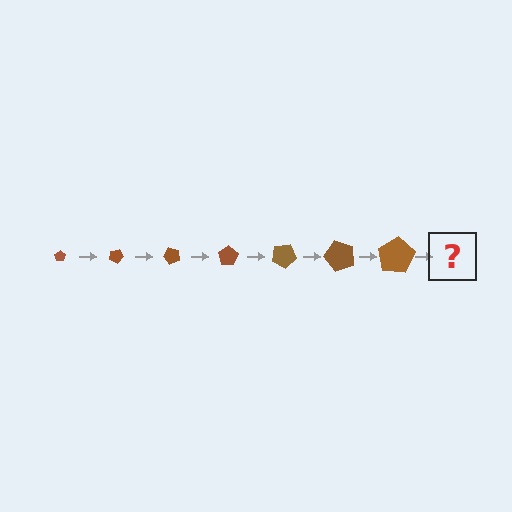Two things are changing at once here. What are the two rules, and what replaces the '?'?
The two rules are that the pentagon grows larger each step and it rotates 25 degrees each step. The '?' should be a pentagon, larger than the previous one and rotated 175 degrees from the start.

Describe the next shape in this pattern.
It should be a pentagon, larger than the previous one and rotated 175 degrees from the start.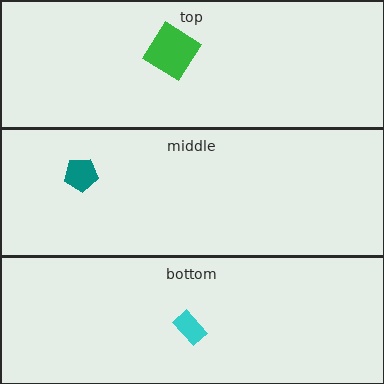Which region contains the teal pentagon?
The middle region.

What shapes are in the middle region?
The teal pentagon.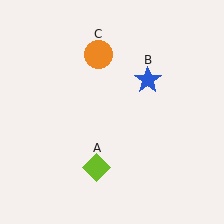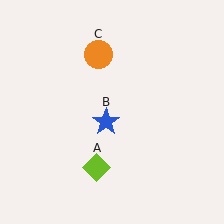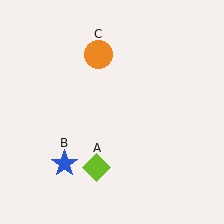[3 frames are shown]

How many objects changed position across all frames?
1 object changed position: blue star (object B).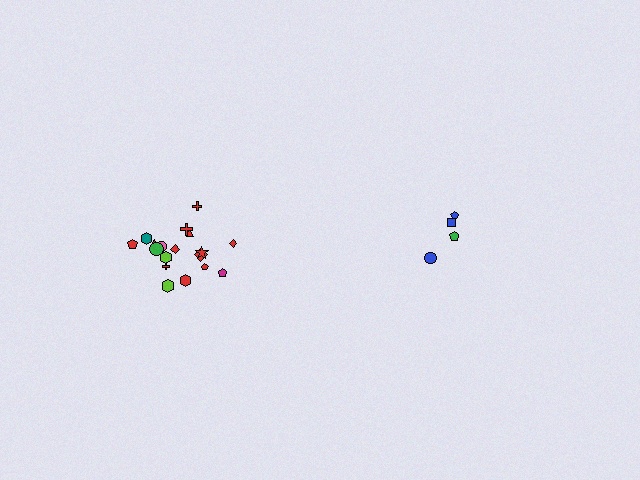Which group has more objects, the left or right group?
The left group.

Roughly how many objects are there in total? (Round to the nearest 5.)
Roughly 20 objects in total.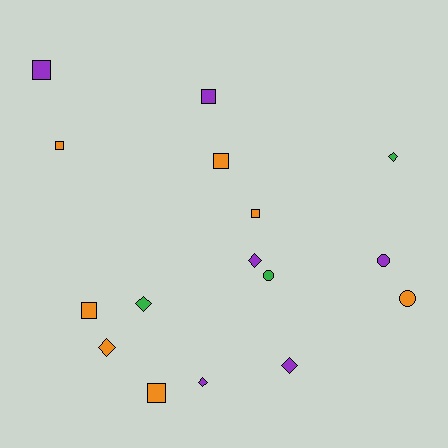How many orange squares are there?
There are 5 orange squares.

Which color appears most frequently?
Orange, with 7 objects.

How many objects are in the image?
There are 16 objects.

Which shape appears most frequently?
Square, with 7 objects.